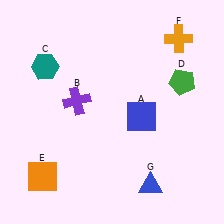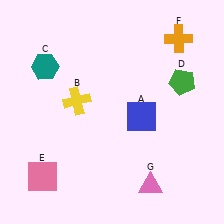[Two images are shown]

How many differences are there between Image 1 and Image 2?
There are 3 differences between the two images.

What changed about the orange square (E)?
In Image 1, E is orange. In Image 2, it changed to pink.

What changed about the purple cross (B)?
In Image 1, B is purple. In Image 2, it changed to yellow.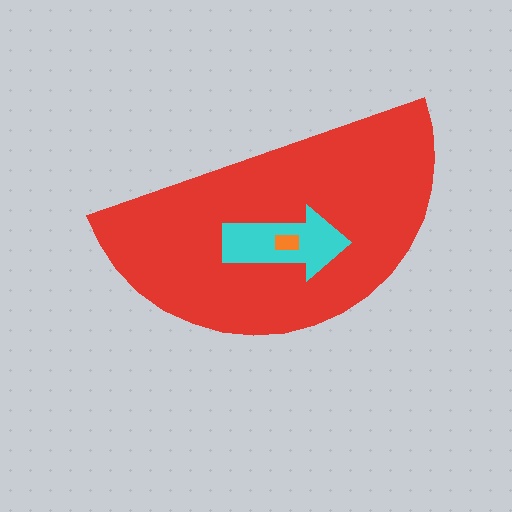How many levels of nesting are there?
3.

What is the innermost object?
The orange rectangle.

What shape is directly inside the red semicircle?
The cyan arrow.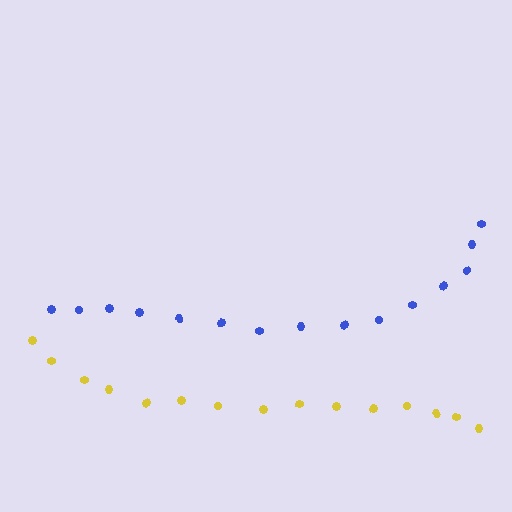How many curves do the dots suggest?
There are 2 distinct paths.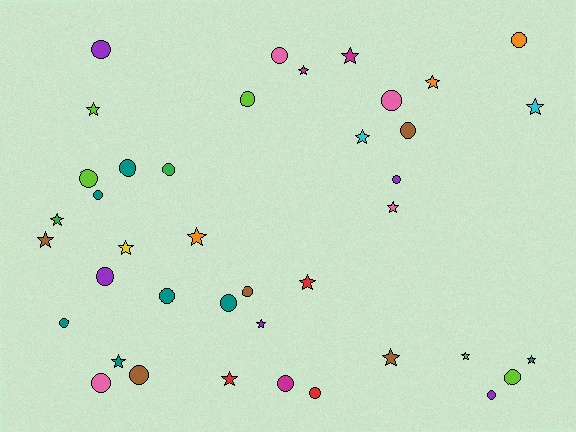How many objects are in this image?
There are 40 objects.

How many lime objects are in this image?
There are 5 lime objects.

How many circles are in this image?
There are 22 circles.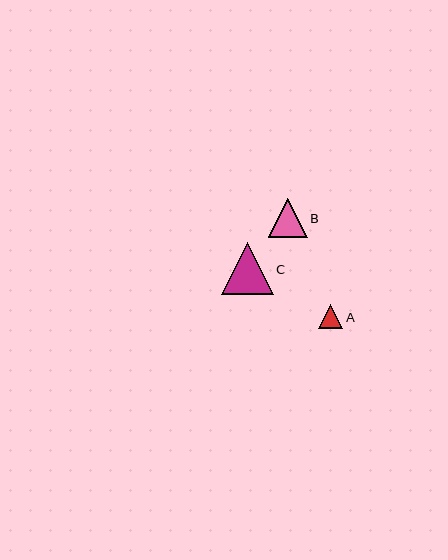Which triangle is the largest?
Triangle C is the largest with a size of approximately 52 pixels.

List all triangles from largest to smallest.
From largest to smallest: C, B, A.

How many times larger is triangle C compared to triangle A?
Triangle C is approximately 2.1 times the size of triangle A.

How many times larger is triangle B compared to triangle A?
Triangle B is approximately 1.6 times the size of triangle A.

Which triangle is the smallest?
Triangle A is the smallest with a size of approximately 24 pixels.